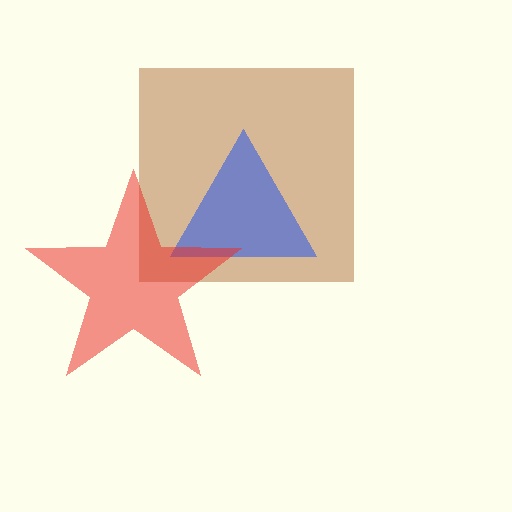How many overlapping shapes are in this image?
There are 3 overlapping shapes in the image.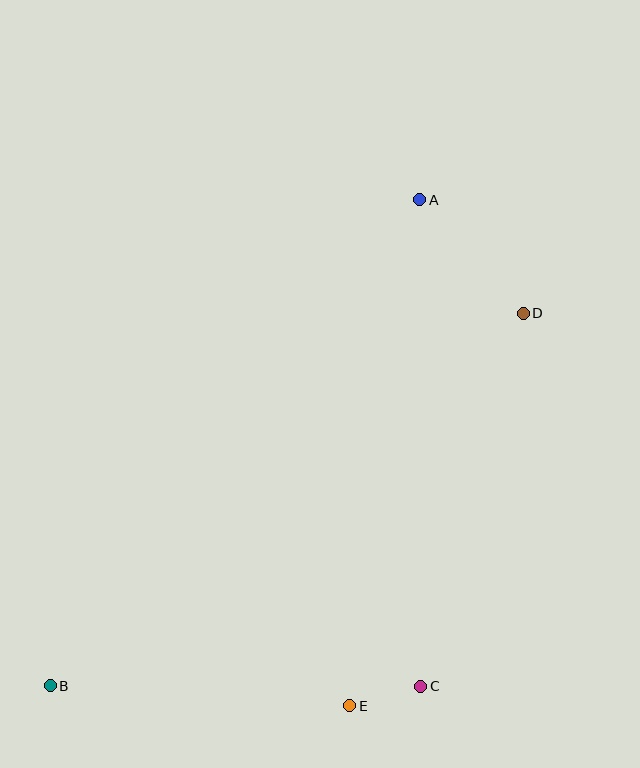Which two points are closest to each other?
Points C and E are closest to each other.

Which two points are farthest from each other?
Points A and B are farthest from each other.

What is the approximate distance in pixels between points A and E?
The distance between A and E is approximately 511 pixels.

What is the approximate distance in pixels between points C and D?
The distance between C and D is approximately 387 pixels.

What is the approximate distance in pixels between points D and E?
The distance between D and E is approximately 429 pixels.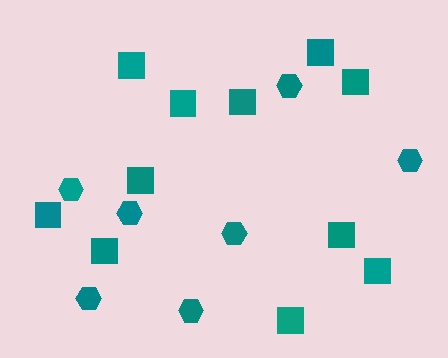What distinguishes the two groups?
There are 2 groups: one group of hexagons (7) and one group of squares (11).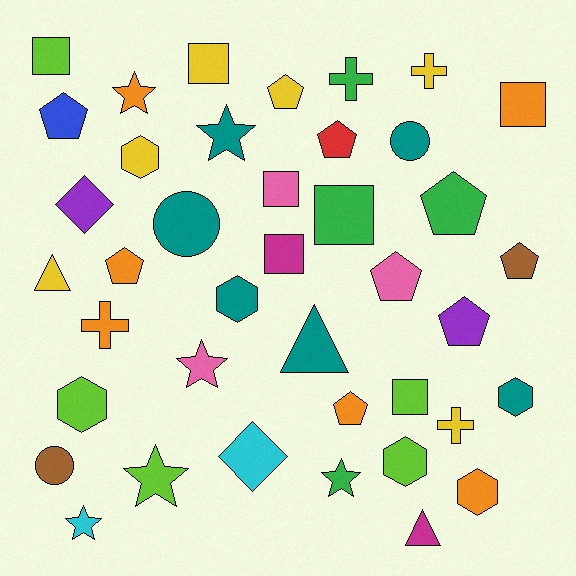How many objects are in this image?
There are 40 objects.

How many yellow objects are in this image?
There are 6 yellow objects.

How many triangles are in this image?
There are 3 triangles.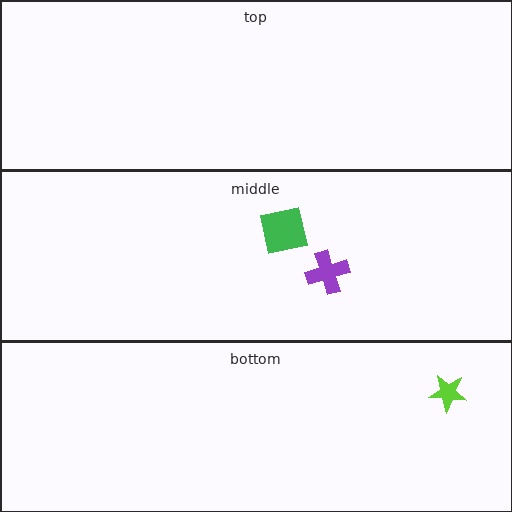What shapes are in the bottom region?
The lime star.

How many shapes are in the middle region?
2.